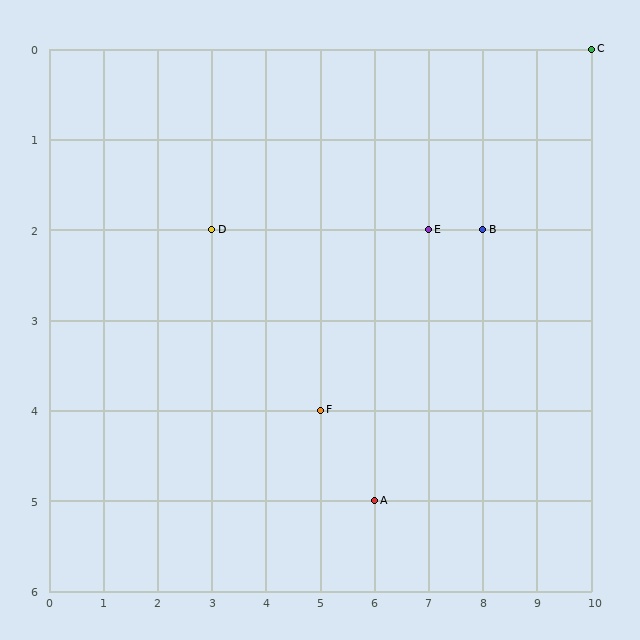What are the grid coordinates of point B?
Point B is at grid coordinates (8, 2).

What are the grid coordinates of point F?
Point F is at grid coordinates (5, 4).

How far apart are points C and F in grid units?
Points C and F are 5 columns and 4 rows apart (about 6.4 grid units diagonally).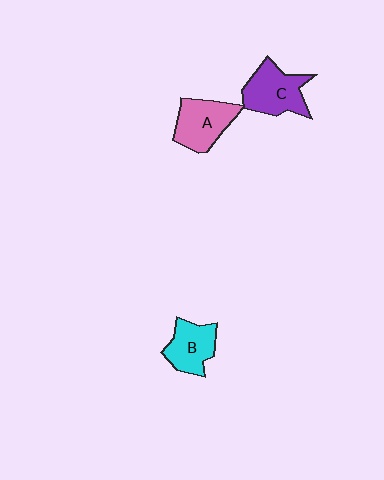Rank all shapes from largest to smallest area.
From largest to smallest: C (purple), A (pink), B (cyan).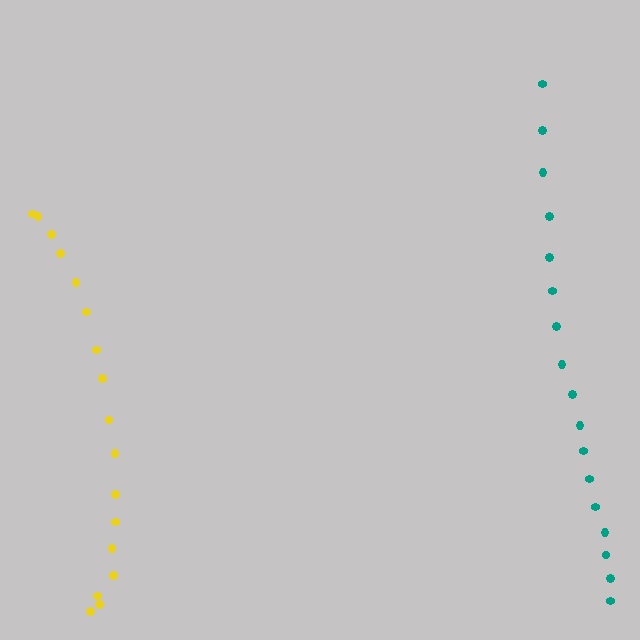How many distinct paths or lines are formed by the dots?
There are 2 distinct paths.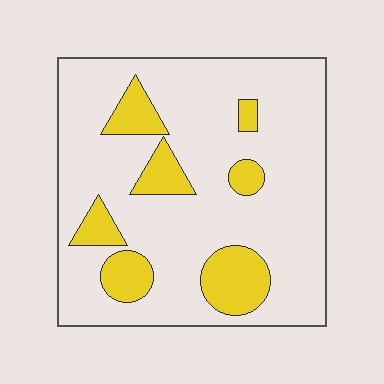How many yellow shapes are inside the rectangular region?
7.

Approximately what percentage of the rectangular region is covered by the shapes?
Approximately 20%.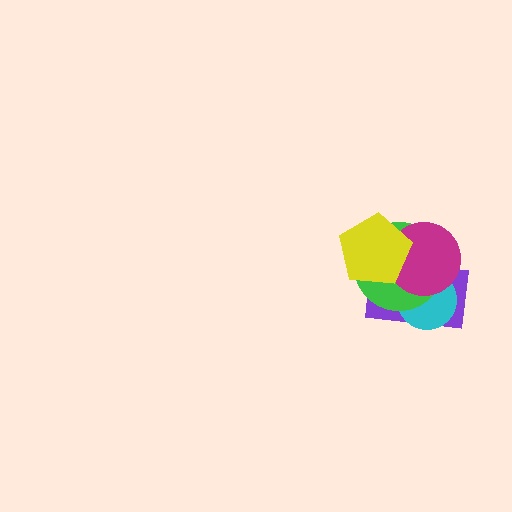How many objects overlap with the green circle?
4 objects overlap with the green circle.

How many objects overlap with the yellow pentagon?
3 objects overlap with the yellow pentagon.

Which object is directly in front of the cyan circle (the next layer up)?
The green circle is directly in front of the cyan circle.